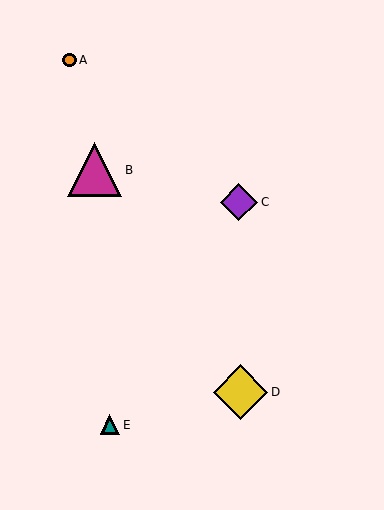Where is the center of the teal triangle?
The center of the teal triangle is at (110, 425).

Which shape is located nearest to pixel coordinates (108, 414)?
The teal triangle (labeled E) at (110, 425) is nearest to that location.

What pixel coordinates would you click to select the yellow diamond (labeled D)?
Click at (240, 392) to select the yellow diamond D.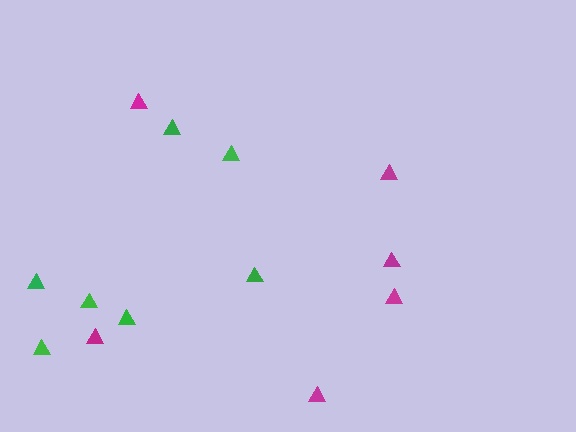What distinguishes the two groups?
There are 2 groups: one group of magenta triangles (6) and one group of green triangles (7).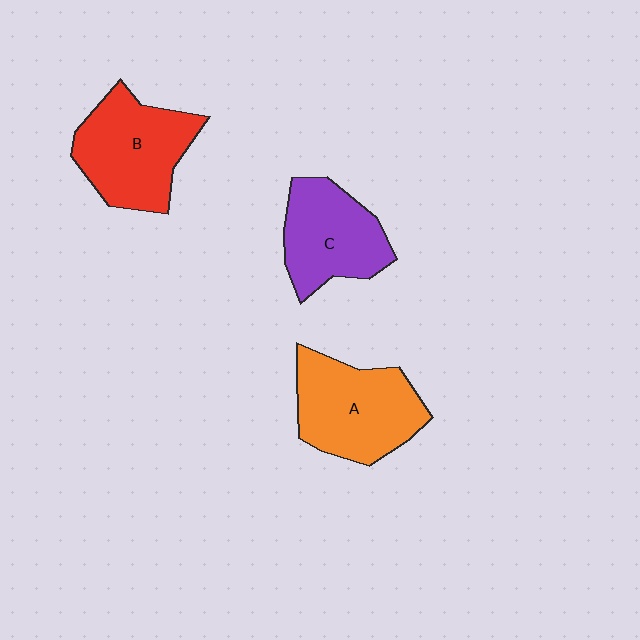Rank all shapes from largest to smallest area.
From largest to smallest: A (orange), B (red), C (purple).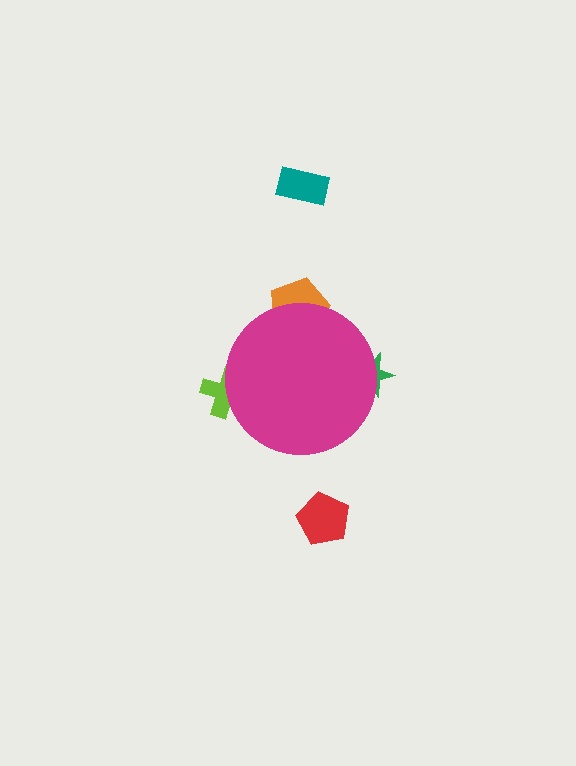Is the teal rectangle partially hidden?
No, the teal rectangle is fully visible.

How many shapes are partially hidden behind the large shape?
3 shapes are partially hidden.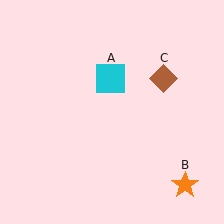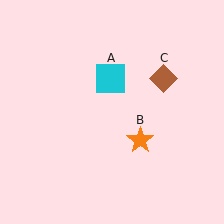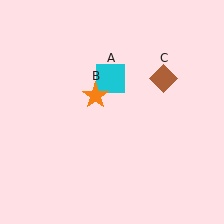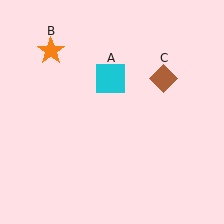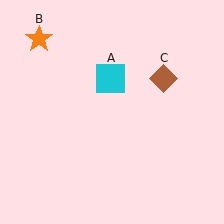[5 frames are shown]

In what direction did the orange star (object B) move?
The orange star (object B) moved up and to the left.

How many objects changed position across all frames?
1 object changed position: orange star (object B).